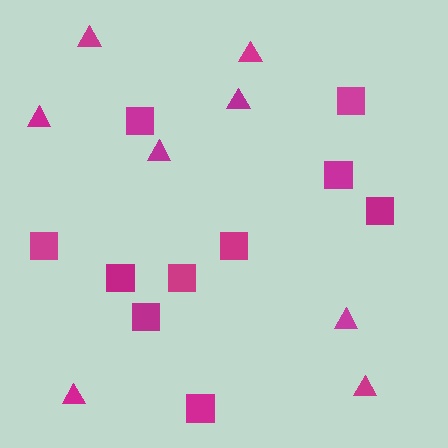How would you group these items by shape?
There are 2 groups: one group of squares (10) and one group of triangles (8).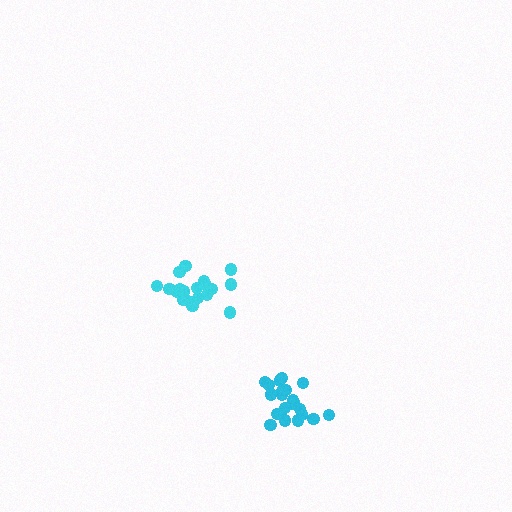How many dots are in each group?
Group 1: 19 dots, Group 2: 21 dots (40 total).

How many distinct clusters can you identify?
There are 2 distinct clusters.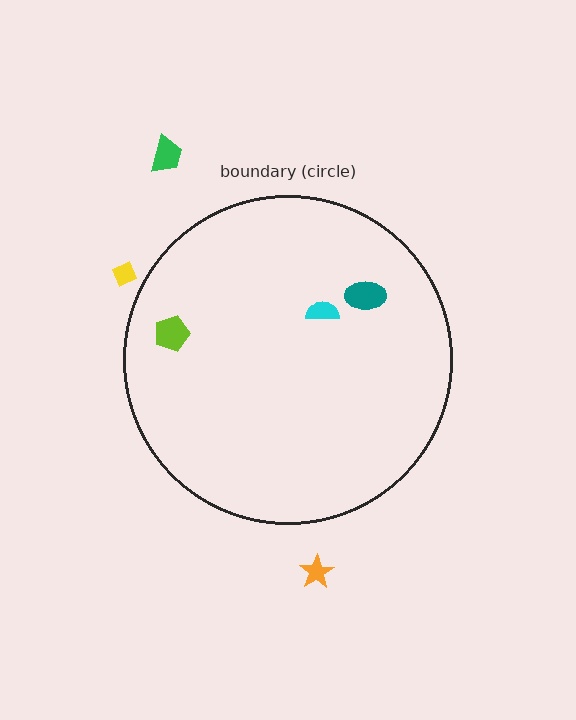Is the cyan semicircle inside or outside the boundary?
Inside.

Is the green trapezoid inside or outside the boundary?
Outside.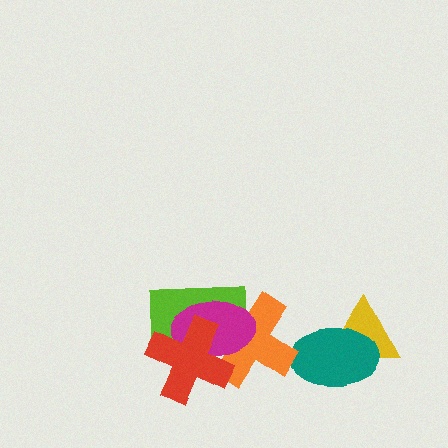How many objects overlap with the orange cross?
3 objects overlap with the orange cross.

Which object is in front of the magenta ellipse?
The red cross is in front of the magenta ellipse.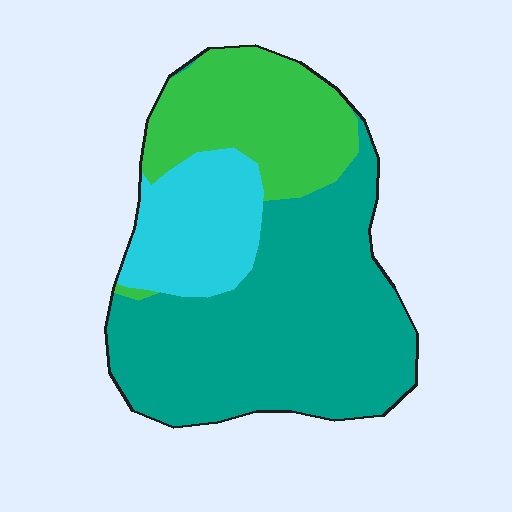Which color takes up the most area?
Teal, at roughly 55%.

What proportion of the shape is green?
Green covers 25% of the shape.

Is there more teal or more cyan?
Teal.